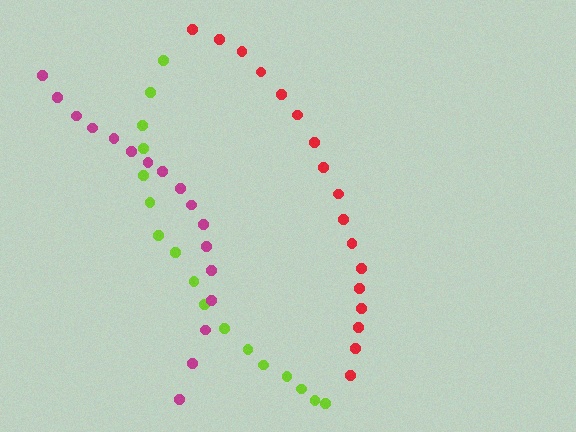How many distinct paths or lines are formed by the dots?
There are 3 distinct paths.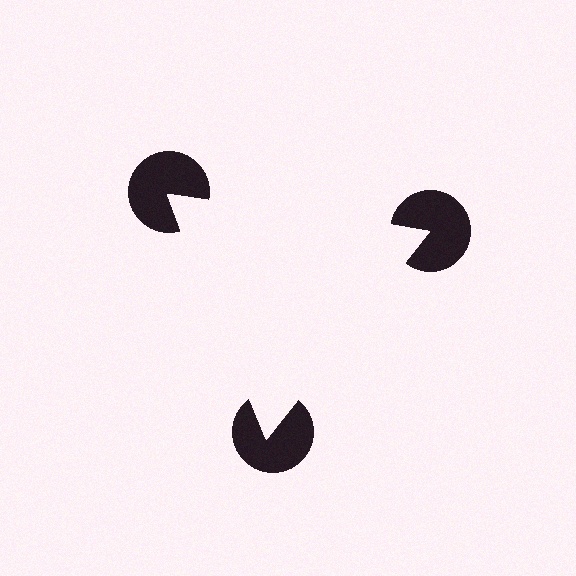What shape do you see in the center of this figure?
An illusory triangle — its edges are inferred from the aligned wedge cuts in the pac-man discs, not physically drawn.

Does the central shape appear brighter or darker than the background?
It typically appears slightly brighter than the background, even though no actual brightness change is drawn.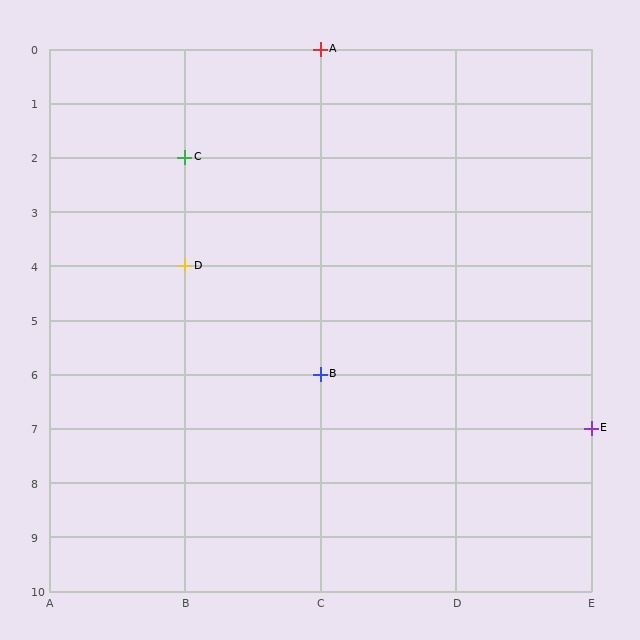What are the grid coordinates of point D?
Point D is at grid coordinates (B, 4).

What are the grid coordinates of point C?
Point C is at grid coordinates (B, 2).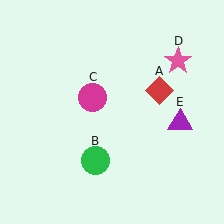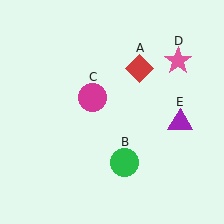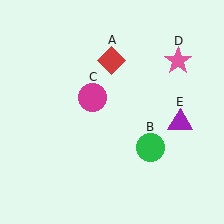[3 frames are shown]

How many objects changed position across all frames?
2 objects changed position: red diamond (object A), green circle (object B).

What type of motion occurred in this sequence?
The red diamond (object A), green circle (object B) rotated counterclockwise around the center of the scene.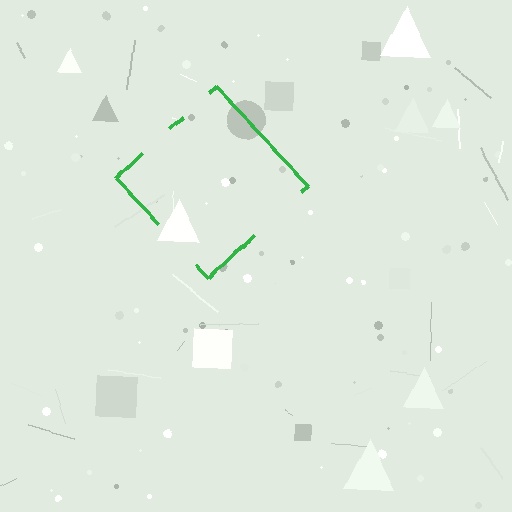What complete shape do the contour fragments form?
The contour fragments form a diamond.